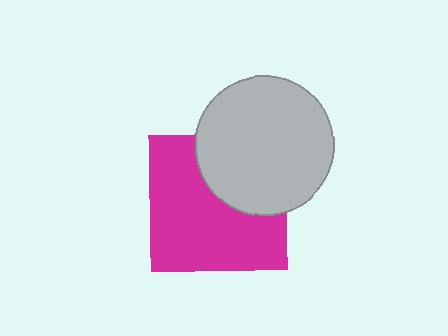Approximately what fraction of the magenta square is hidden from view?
Roughly 34% of the magenta square is hidden behind the light gray circle.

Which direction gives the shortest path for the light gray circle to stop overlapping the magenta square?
Moving toward the upper-right gives the shortest separation.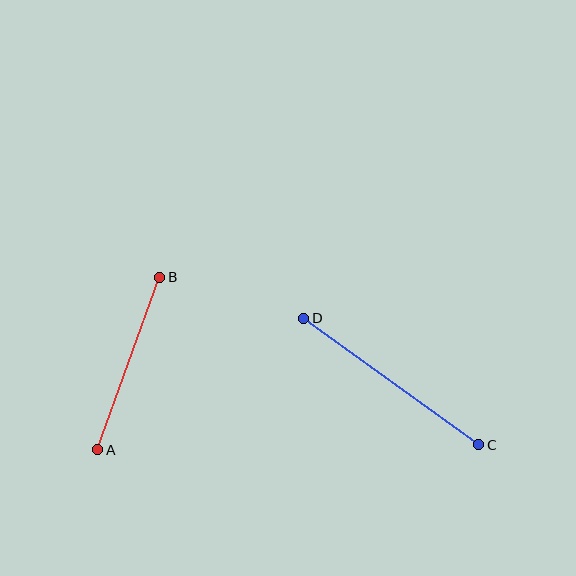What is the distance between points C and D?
The distance is approximately 216 pixels.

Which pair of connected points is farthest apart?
Points C and D are farthest apart.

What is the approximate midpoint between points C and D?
The midpoint is at approximately (391, 382) pixels.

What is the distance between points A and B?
The distance is approximately 183 pixels.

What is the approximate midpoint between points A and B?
The midpoint is at approximately (129, 364) pixels.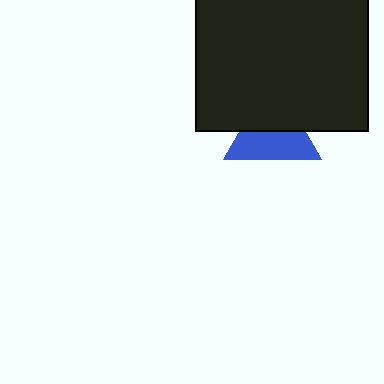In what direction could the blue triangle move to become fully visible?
The blue triangle could move down. That would shift it out from behind the black square entirely.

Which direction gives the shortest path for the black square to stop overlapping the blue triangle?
Moving up gives the shortest separation.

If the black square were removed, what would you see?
You would see the complete blue triangle.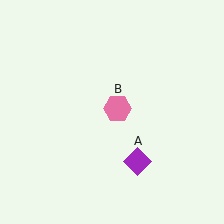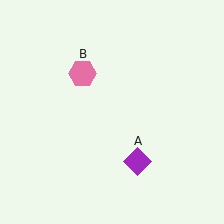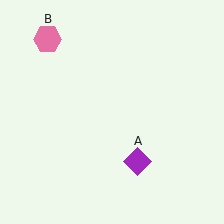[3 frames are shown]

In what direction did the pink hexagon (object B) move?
The pink hexagon (object B) moved up and to the left.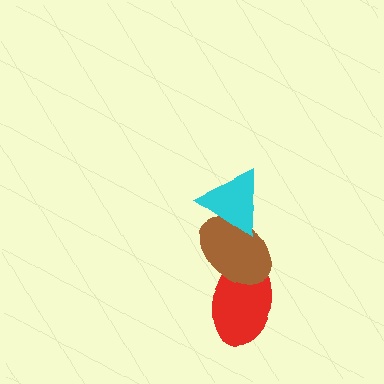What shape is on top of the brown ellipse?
The cyan triangle is on top of the brown ellipse.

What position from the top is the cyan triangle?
The cyan triangle is 1st from the top.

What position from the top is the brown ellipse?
The brown ellipse is 2nd from the top.